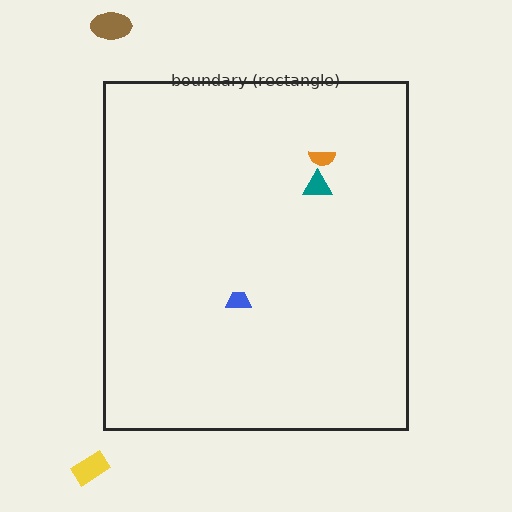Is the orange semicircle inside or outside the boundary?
Inside.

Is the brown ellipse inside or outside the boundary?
Outside.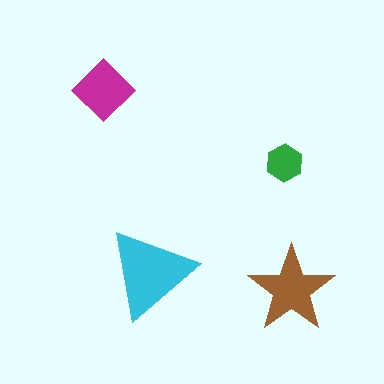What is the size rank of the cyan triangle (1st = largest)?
1st.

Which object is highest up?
The magenta diamond is topmost.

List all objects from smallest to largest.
The green hexagon, the magenta diamond, the brown star, the cyan triangle.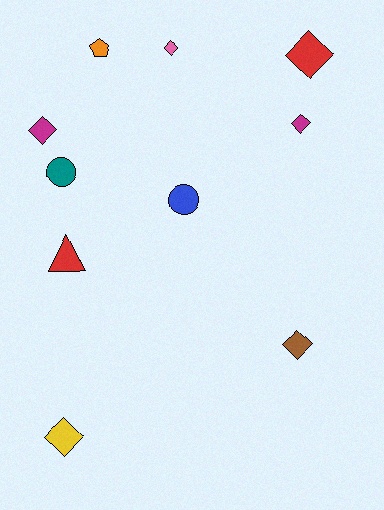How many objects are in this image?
There are 10 objects.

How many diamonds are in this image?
There are 6 diamonds.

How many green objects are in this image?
There are no green objects.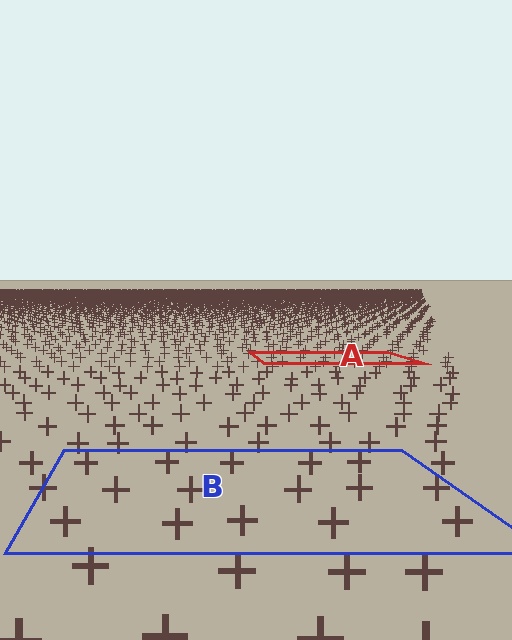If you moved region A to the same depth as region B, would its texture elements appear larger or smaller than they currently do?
They would appear larger. At a closer depth, the same texture elements are projected at a bigger on-screen size.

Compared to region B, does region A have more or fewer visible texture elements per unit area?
Region A has more texture elements per unit area — they are packed more densely because it is farther away.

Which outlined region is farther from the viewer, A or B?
Region A is farther from the viewer — the texture elements inside it appear smaller and more densely packed.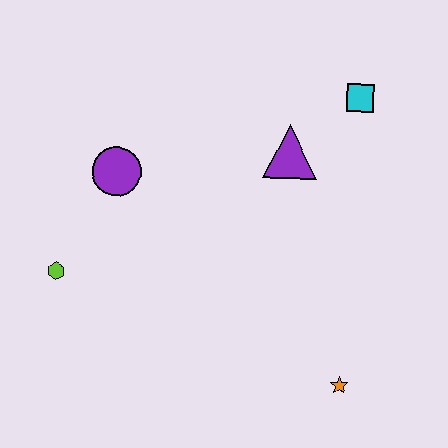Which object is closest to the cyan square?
The purple triangle is closest to the cyan square.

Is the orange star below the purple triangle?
Yes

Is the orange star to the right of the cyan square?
No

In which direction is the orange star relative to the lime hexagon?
The orange star is to the right of the lime hexagon.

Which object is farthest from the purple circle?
The orange star is farthest from the purple circle.